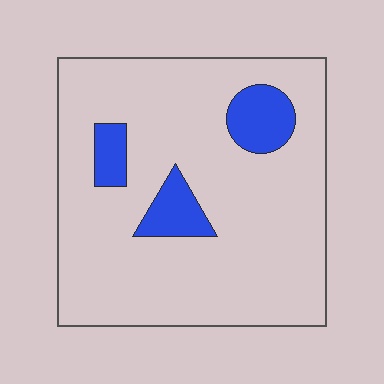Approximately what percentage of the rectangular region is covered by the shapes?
Approximately 15%.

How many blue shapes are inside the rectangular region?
3.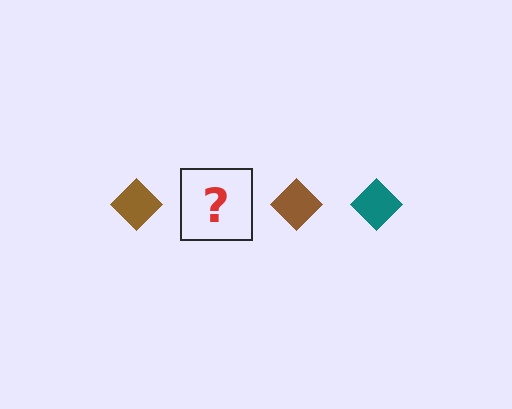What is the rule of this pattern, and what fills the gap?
The rule is that the pattern cycles through brown, teal diamonds. The gap should be filled with a teal diamond.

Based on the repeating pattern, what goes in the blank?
The blank should be a teal diamond.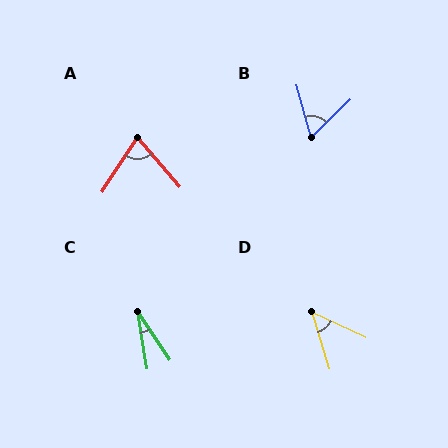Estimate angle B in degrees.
Approximately 61 degrees.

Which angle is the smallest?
C, at approximately 25 degrees.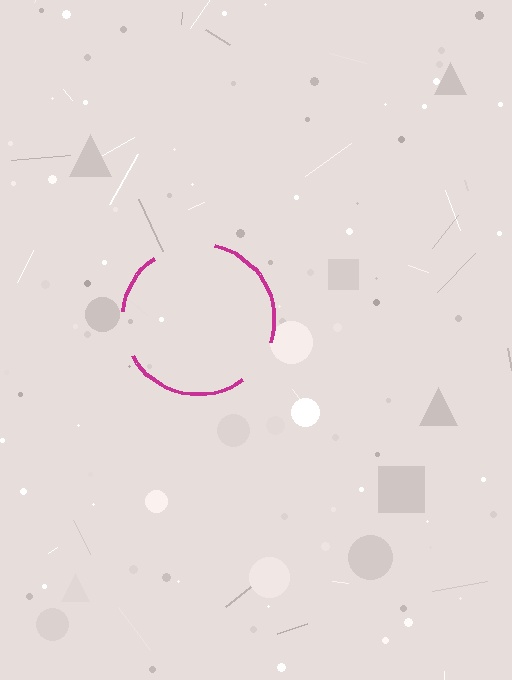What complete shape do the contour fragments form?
The contour fragments form a circle.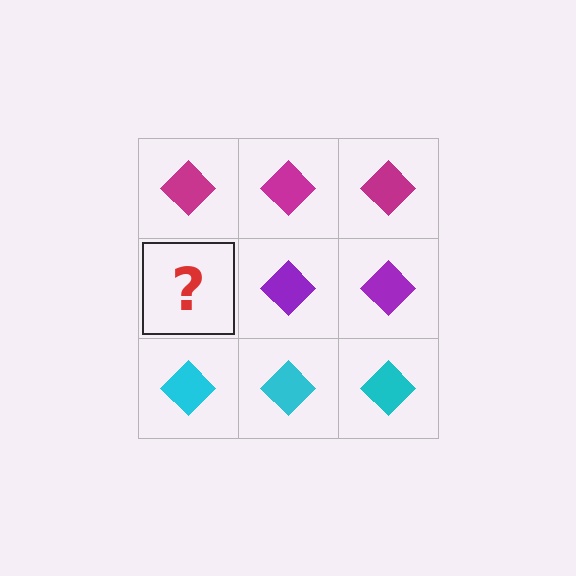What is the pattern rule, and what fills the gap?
The rule is that each row has a consistent color. The gap should be filled with a purple diamond.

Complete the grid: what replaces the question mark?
The question mark should be replaced with a purple diamond.